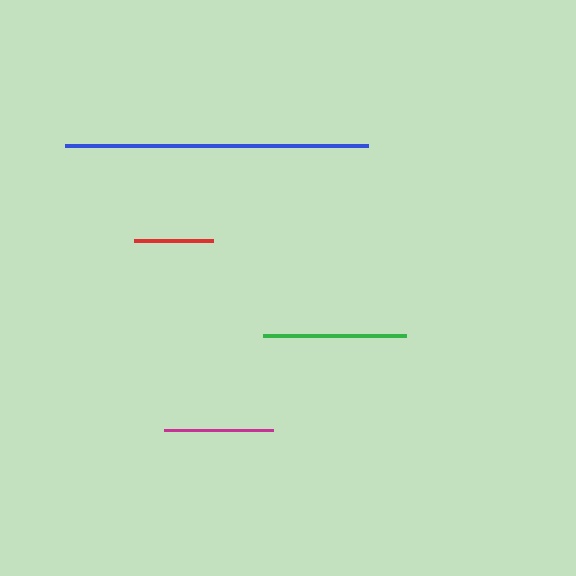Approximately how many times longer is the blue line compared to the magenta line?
The blue line is approximately 2.8 times the length of the magenta line.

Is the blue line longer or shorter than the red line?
The blue line is longer than the red line.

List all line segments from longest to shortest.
From longest to shortest: blue, green, magenta, red.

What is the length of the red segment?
The red segment is approximately 78 pixels long.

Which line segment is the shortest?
The red line is the shortest at approximately 78 pixels.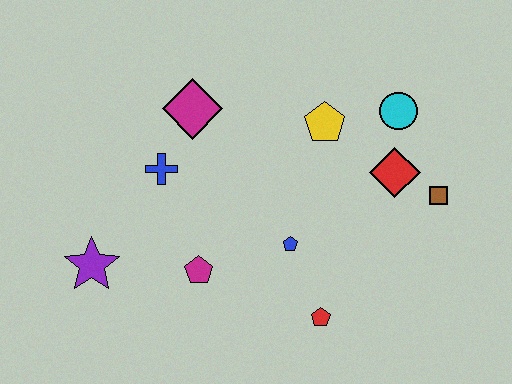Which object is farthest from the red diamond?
The purple star is farthest from the red diamond.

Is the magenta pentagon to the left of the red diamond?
Yes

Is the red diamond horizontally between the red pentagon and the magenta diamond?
No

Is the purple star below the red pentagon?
No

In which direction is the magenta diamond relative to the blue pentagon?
The magenta diamond is above the blue pentagon.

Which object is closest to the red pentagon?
The blue pentagon is closest to the red pentagon.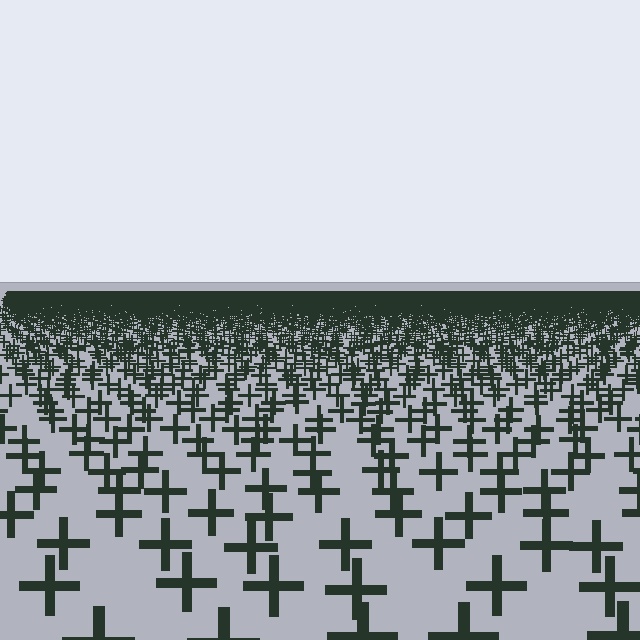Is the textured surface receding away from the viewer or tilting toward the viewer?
The surface is receding away from the viewer. Texture elements get smaller and denser toward the top.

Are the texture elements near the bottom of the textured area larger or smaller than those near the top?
Larger. Near the bottom, elements are closer to the viewer and appear at a bigger on-screen size.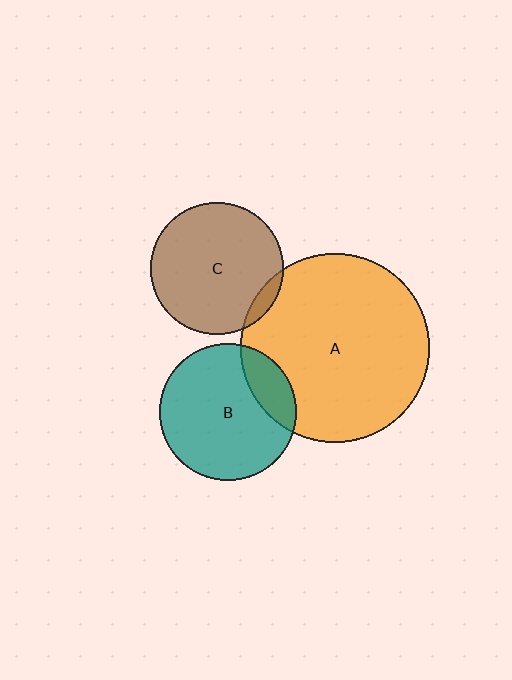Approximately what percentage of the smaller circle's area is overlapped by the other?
Approximately 20%.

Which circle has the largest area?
Circle A (orange).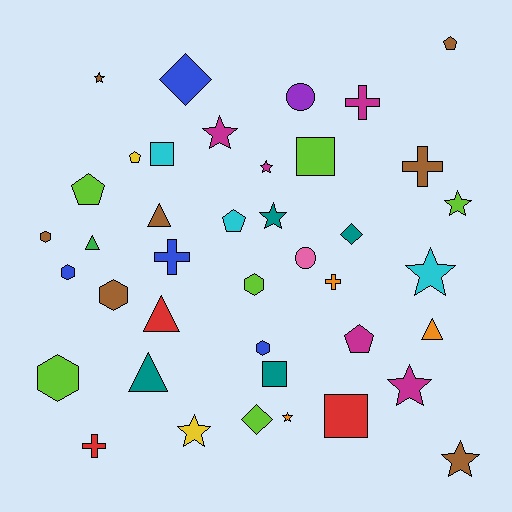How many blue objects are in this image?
There are 4 blue objects.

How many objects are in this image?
There are 40 objects.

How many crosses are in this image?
There are 5 crosses.